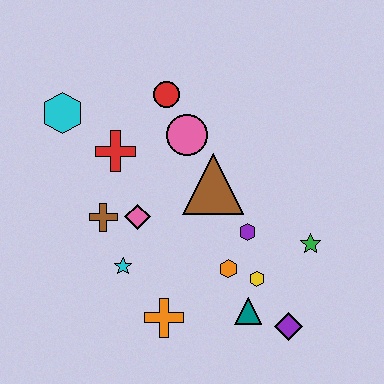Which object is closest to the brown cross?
The pink diamond is closest to the brown cross.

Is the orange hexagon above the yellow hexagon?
Yes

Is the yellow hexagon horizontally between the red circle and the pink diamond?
No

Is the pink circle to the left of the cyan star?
No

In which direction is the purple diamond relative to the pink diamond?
The purple diamond is to the right of the pink diamond.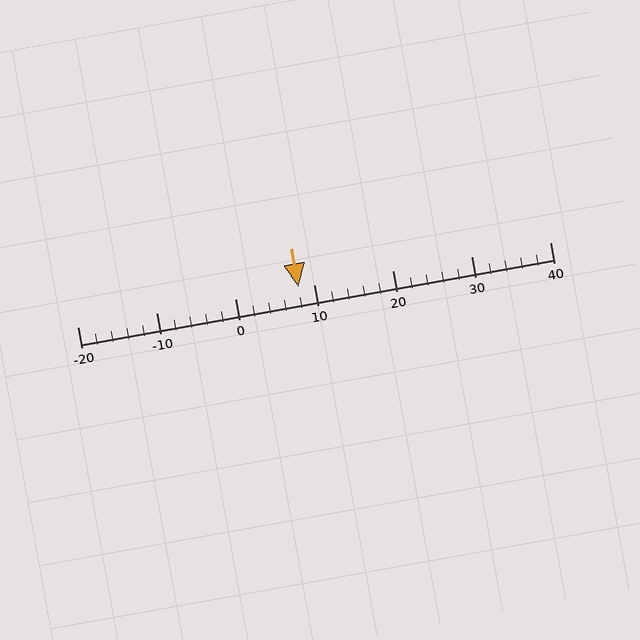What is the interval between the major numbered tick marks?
The major tick marks are spaced 10 units apart.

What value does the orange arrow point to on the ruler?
The orange arrow points to approximately 8.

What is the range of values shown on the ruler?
The ruler shows values from -20 to 40.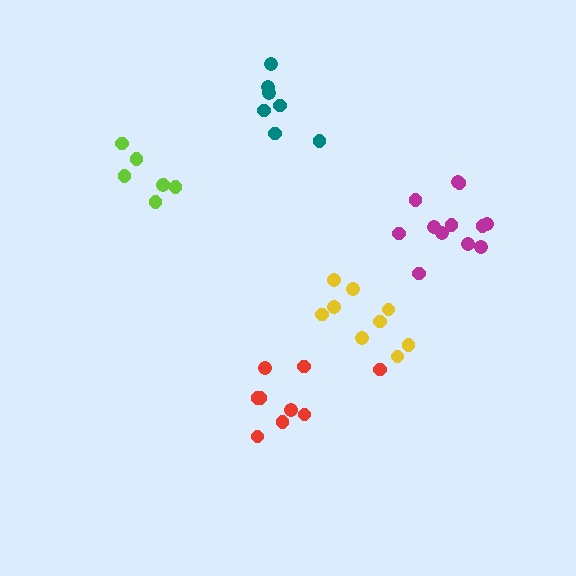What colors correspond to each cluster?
The clusters are colored: yellow, magenta, lime, red, teal.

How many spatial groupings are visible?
There are 5 spatial groupings.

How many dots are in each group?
Group 1: 9 dots, Group 2: 12 dots, Group 3: 7 dots, Group 4: 9 dots, Group 5: 7 dots (44 total).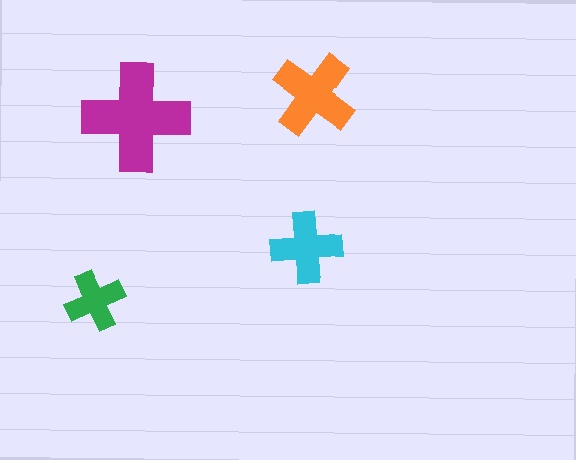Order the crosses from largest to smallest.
the magenta one, the orange one, the cyan one, the green one.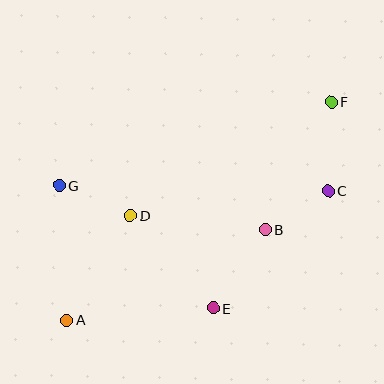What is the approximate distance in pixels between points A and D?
The distance between A and D is approximately 122 pixels.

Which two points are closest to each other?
Points B and C are closest to each other.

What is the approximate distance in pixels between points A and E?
The distance between A and E is approximately 147 pixels.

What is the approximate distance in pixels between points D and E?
The distance between D and E is approximately 124 pixels.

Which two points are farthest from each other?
Points A and F are farthest from each other.